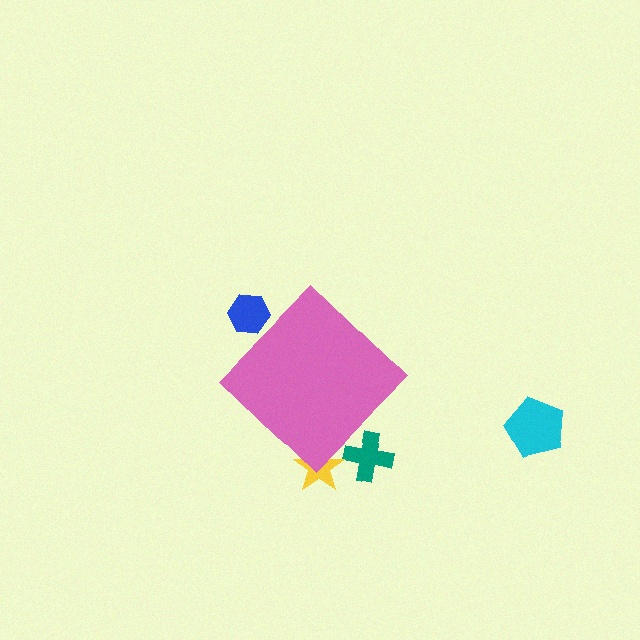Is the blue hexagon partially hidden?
Yes, the blue hexagon is partially hidden behind the pink diamond.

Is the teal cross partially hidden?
Yes, the teal cross is partially hidden behind the pink diamond.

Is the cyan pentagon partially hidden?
No, the cyan pentagon is fully visible.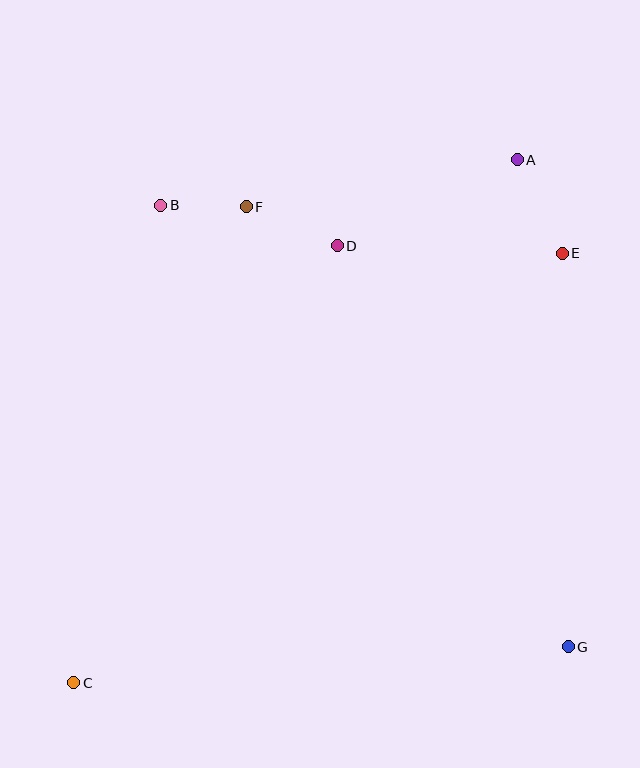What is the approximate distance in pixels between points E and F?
The distance between E and F is approximately 320 pixels.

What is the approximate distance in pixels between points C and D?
The distance between C and D is approximately 510 pixels.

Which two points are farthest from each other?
Points A and C are farthest from each other.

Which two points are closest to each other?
Points B and F are closest to each other.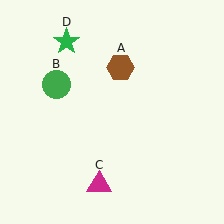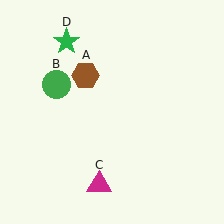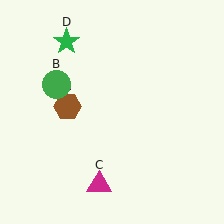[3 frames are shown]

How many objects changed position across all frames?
1 object changed position: brown hexagon (object A).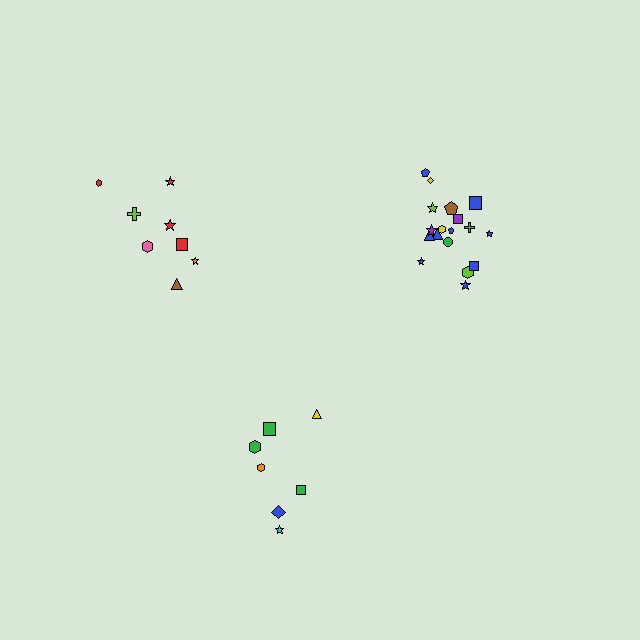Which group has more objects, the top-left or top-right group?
The top-right group.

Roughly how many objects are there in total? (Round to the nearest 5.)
Roughly 35 objects in total.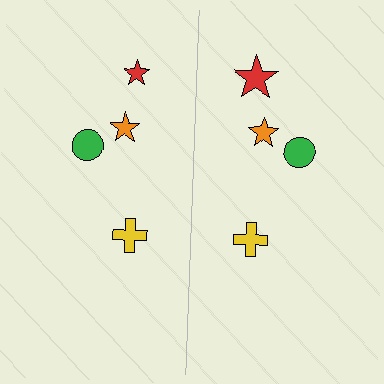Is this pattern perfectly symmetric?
No, the pattern is not perfectly symmetric. The red star on the right side has a different size than its mirror counterpart.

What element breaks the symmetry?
The red star on the right side has a different size than its mirror counterpart.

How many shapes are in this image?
There are 8 shapes in this image.